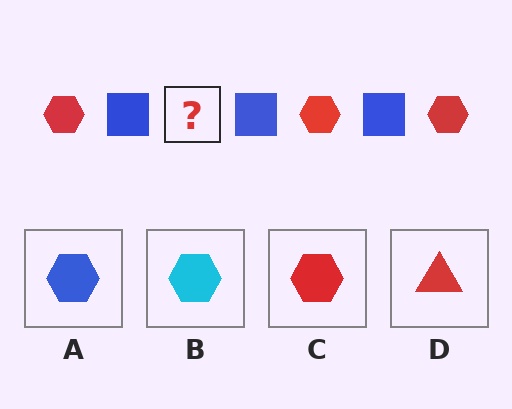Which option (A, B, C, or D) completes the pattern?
C.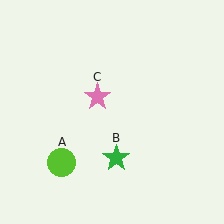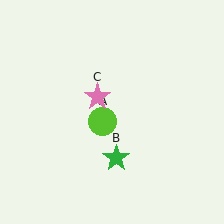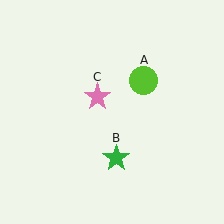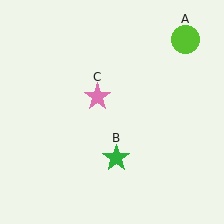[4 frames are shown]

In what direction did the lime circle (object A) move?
The lime circle (object A) moved up and to the right.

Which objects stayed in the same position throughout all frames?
Green star (object B) and pink star (object C) remained stationary.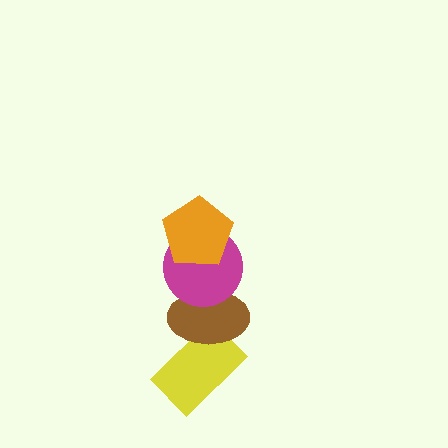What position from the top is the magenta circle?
The magenta circle is 2nd from the top.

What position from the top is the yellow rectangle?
The yellow rectangle is 4th from the top.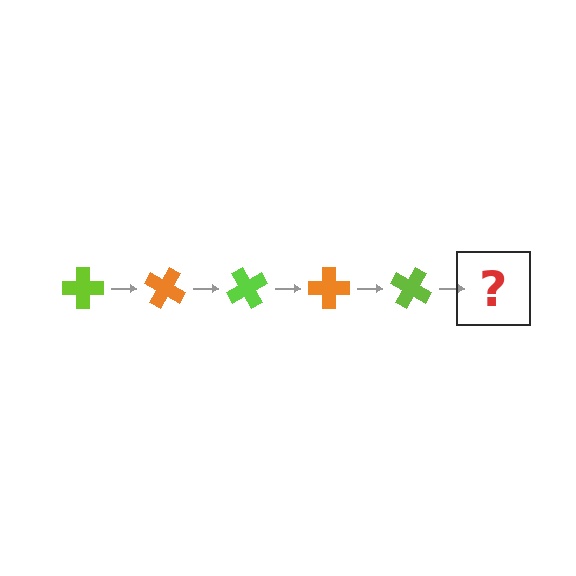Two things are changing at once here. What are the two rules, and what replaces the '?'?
The two rules are that it rotates 30 degrees each step and the color cycles through lime and orange. The '?' should be an orange cross, rotated 150 degrees from the start.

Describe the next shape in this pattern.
It should be an orange cross, rotated 150 degrees from the start.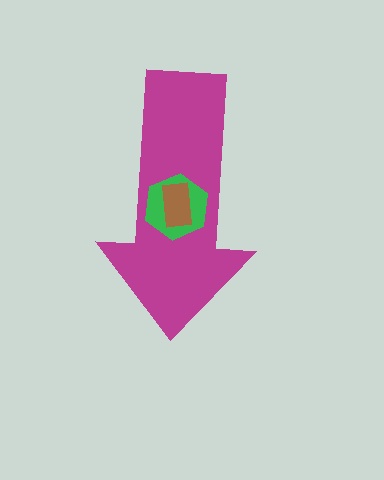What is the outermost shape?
The magenta arrow.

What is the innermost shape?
The brown rectangle.